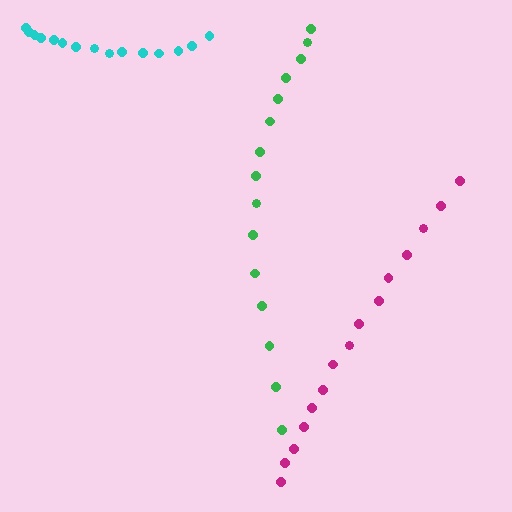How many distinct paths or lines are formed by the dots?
There are 3 distinct paths.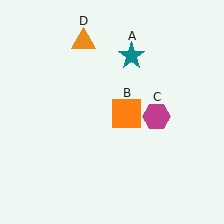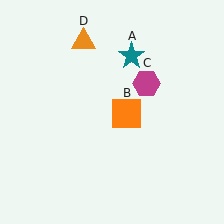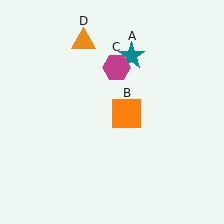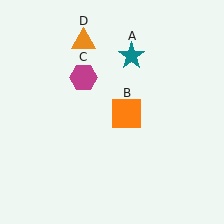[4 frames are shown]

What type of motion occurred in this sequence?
The magenta hexagon (object C) rotated counterclockwise around the center of the scene.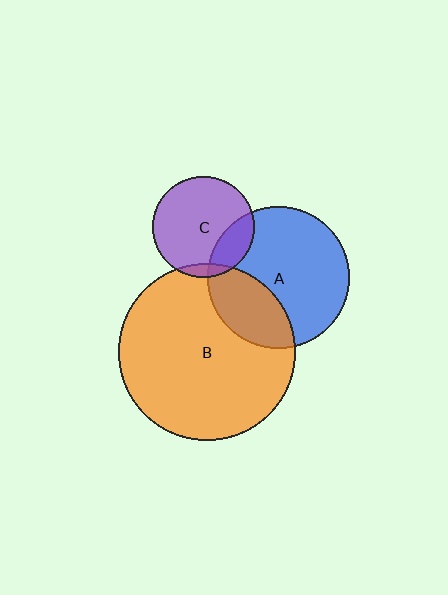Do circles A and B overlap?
Yes.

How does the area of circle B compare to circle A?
Approximately 1.6 times.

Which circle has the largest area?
Circle B (orange).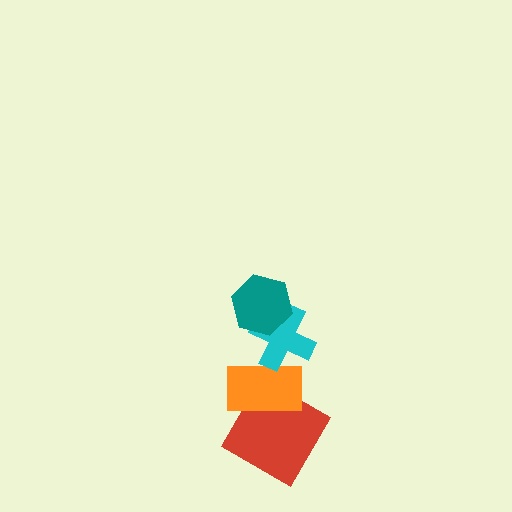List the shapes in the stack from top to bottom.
From top to bottom: the teal hexagon, the cyan cross, the orange rectangle, the red diamond.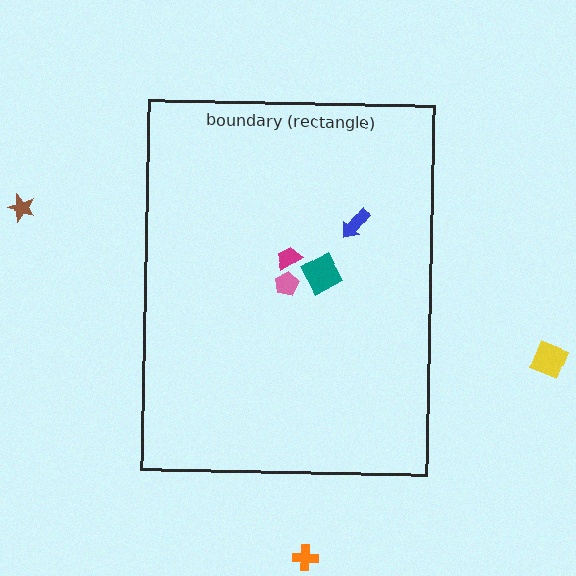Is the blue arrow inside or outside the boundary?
Inside.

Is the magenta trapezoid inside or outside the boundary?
Inside.